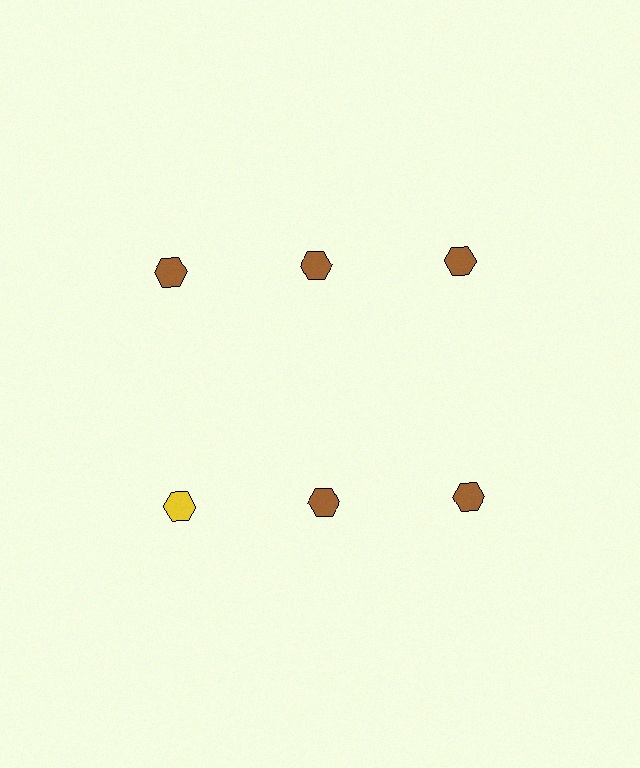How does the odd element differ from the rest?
It has a different color: yellow instead of brown.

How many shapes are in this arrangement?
There are 6 shapes arranged in a grid pattern.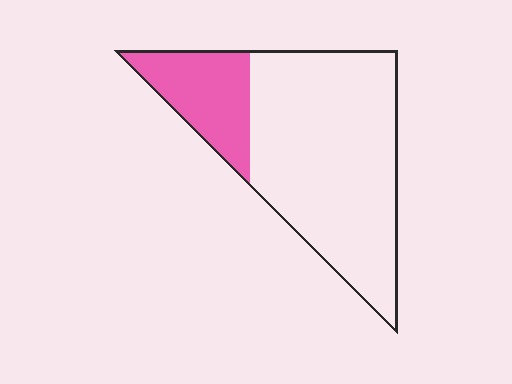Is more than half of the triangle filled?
No.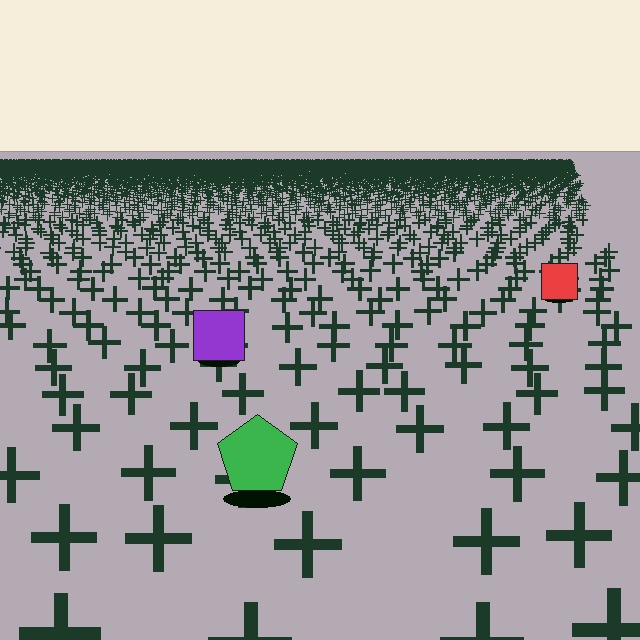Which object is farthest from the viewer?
The red square is farthest from the viewer. It appears smaller and the ground texture around it is denser.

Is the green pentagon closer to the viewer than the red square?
Yes. The green pentagon is closer — you can tell from the texture gradient: the ground texture is coarser near it.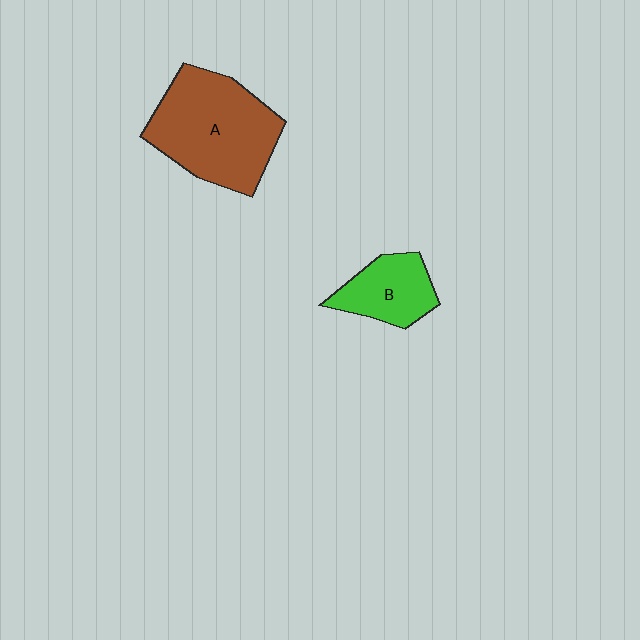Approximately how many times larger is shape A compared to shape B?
Approximately 2.1 times.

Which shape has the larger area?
Shape A (brown).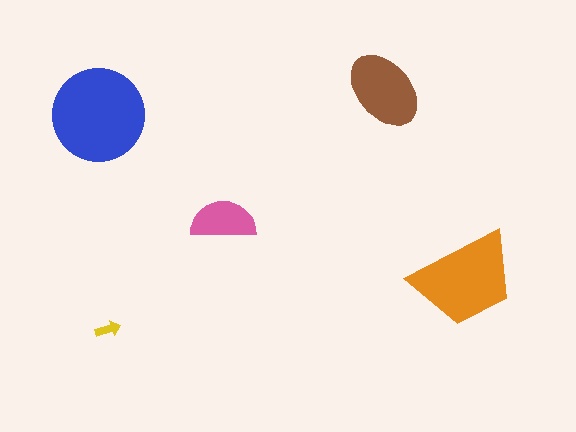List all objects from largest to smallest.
The blue circle, the orange trapezoid, the brown ellipse, the pink semicircle, the yellow arrow.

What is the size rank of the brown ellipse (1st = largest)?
3rd.